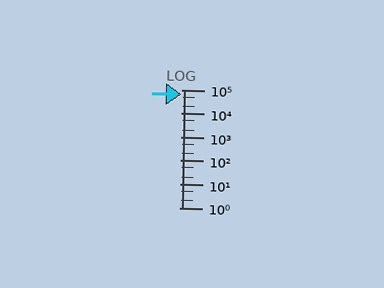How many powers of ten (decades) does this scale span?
The scale spans 5 decades, from 1 to 100000.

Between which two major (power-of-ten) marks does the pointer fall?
The pointer is between 10000 and 100000.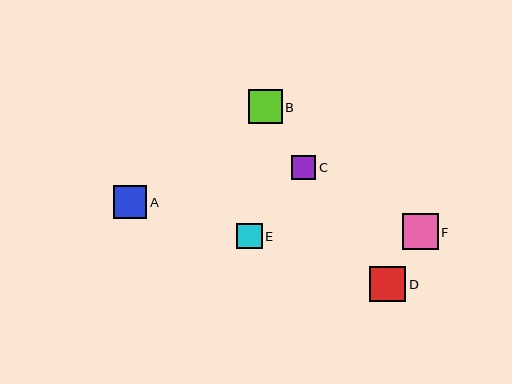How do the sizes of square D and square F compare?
Square D and square F are approximately the same size.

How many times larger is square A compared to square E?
Square A is approximately 1.3 times the size of square E.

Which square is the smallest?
Square C is the smallest with a size of approximately 24 pixels.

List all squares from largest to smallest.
From largest to smallest: D, F, B, A, E, C.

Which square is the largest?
Square D is the largest with a size of approximately 36 pixels.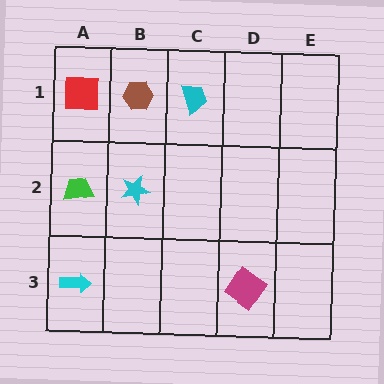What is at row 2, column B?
A cyan star.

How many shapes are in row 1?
3 shapes.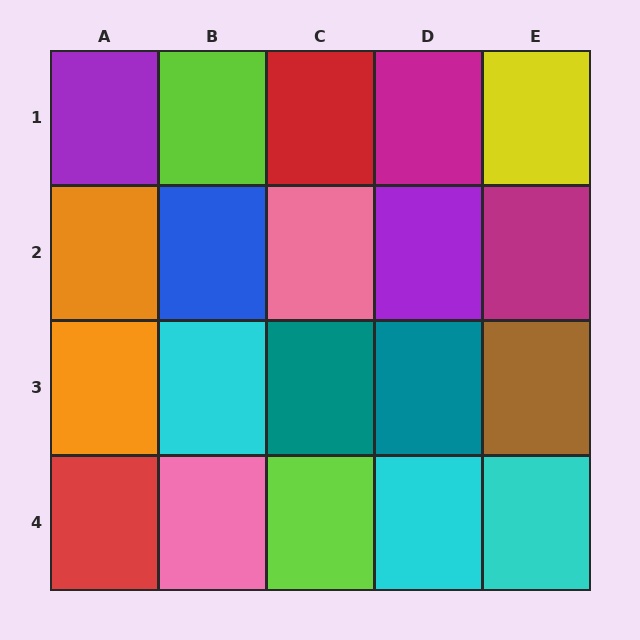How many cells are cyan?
3 cells are cyan.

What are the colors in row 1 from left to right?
Purple, lime, red, magenta, yellow.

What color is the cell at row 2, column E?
Magenta.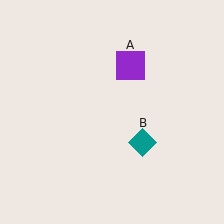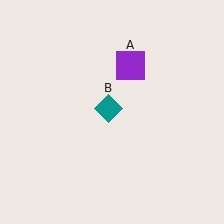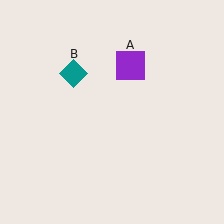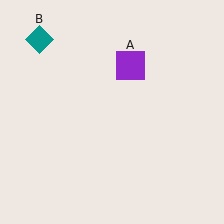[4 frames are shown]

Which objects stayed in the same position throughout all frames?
Purple square (object A) remained stationary.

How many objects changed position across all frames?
1 object changed position: teal diamond (object B).